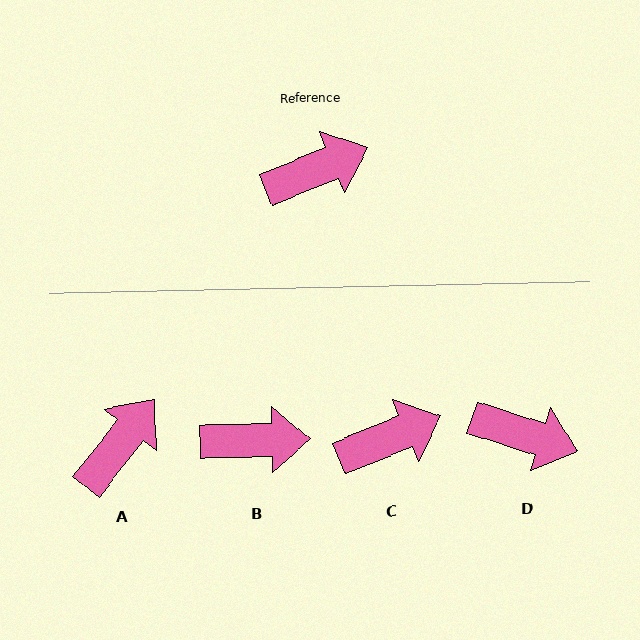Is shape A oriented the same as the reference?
No, it is off by about 29 degrees.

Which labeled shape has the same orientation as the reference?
C.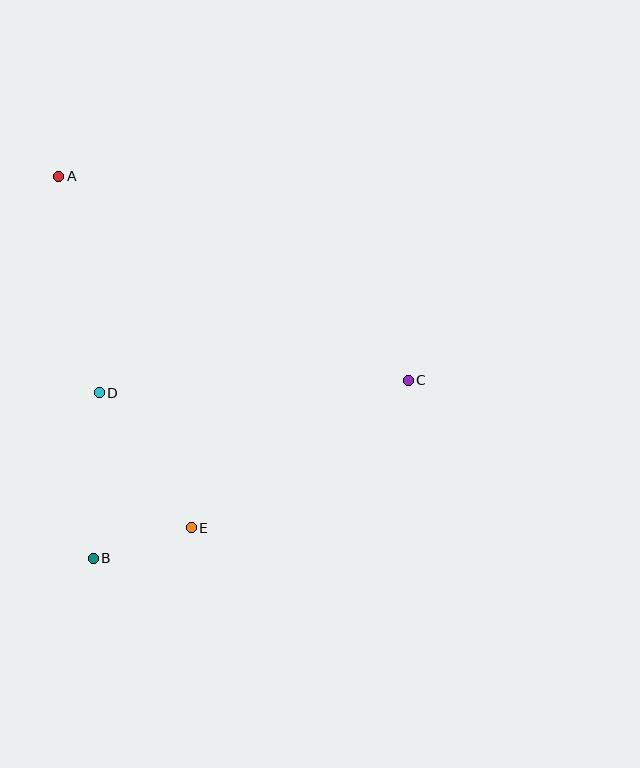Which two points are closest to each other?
Points B and E are closest to each other.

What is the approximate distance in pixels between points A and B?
The distance between A and B is approximately 384 pixels.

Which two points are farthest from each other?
Points A and C are farthest from each other.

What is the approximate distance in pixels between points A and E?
The distance between A and E is approximately 376 pixels.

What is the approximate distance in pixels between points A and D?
The distance between A and D is approximately 220 pixels.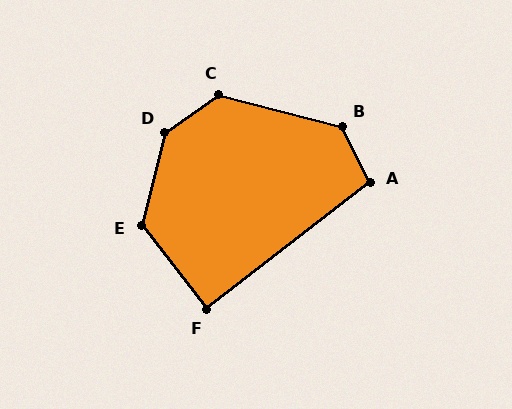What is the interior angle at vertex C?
Approximately 130 degrees (obtuse).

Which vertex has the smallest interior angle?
F, at approximately 90 degrees.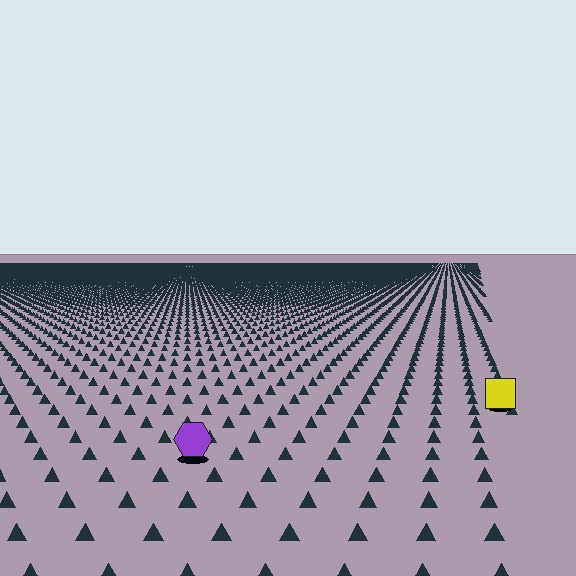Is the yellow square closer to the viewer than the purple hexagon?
No. The purple hexagon is closer — you can tell from the texture gradient: the ground texture is coarser near it.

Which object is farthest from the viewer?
The yellow square is farthest from the viewer. It appears smaller and the ground texture around it is denser.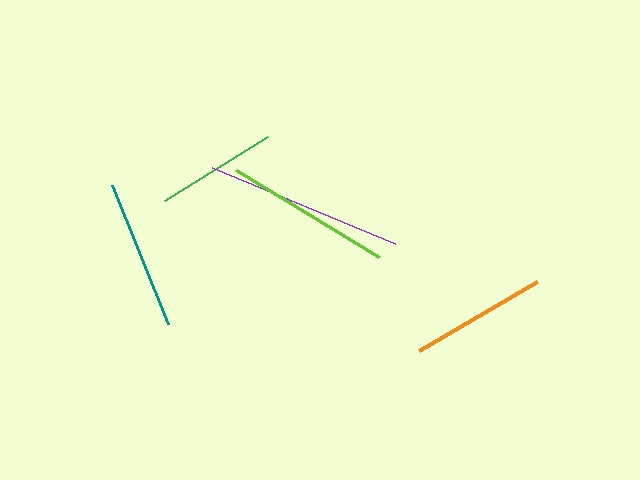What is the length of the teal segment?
The teal segment is approximately 149 pixels long.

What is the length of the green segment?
The green segment is approximately 122 pixels long.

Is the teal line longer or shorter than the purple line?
The purple line is longer than the teal line.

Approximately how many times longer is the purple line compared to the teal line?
The purple line is approximately 1.3 times the length of the teal line.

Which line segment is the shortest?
The green line is the shortest at approximately 122 pixels.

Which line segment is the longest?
The purple line is the longest at approximately 198 pixels.